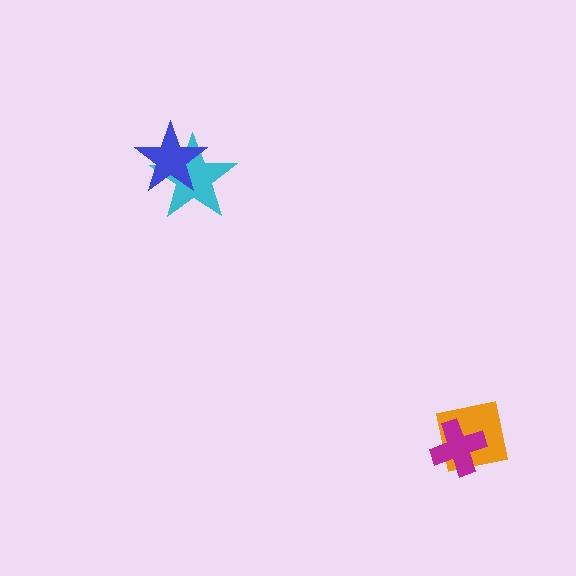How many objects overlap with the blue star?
1 object overlaps with the blue star.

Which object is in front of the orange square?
The magenta cross is in front of the orange square.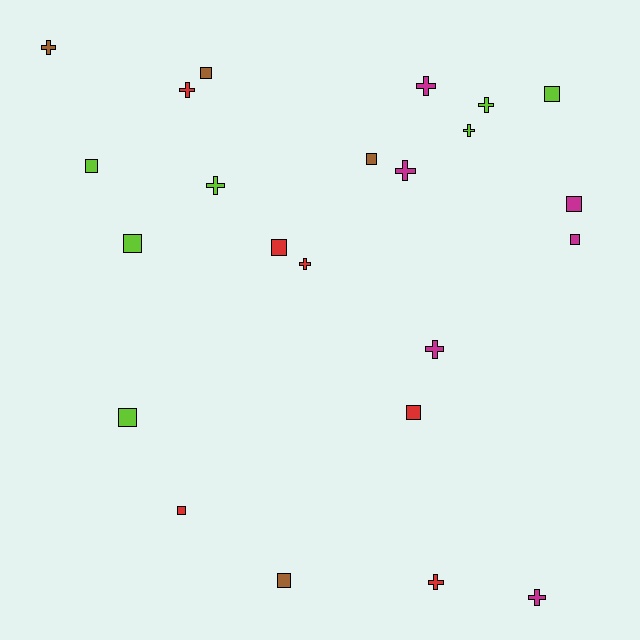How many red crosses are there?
There are 3 red crosses.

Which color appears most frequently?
Lime, with 7 objects.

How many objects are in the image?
There are 23 objects.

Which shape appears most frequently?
Square, with 12 objects.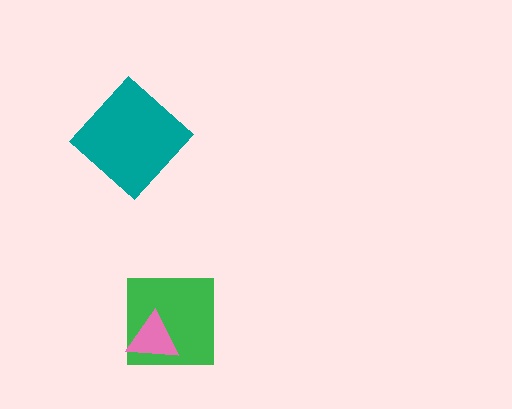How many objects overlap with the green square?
1 object overlaps with the green square.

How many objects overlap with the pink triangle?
1 object overlaps with the pink triangle.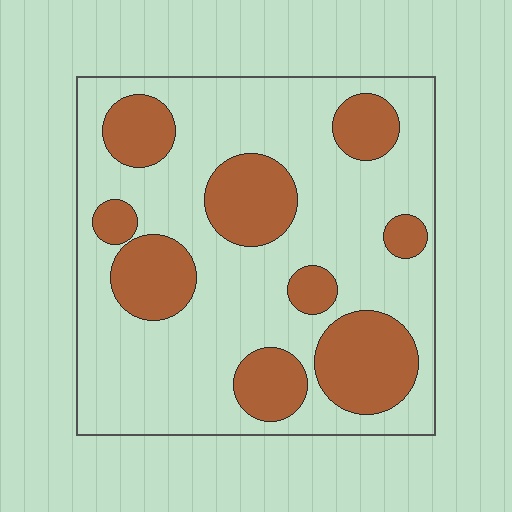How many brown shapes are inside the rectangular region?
9.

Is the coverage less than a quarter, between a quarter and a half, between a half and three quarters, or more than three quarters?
Between a quarter and a half.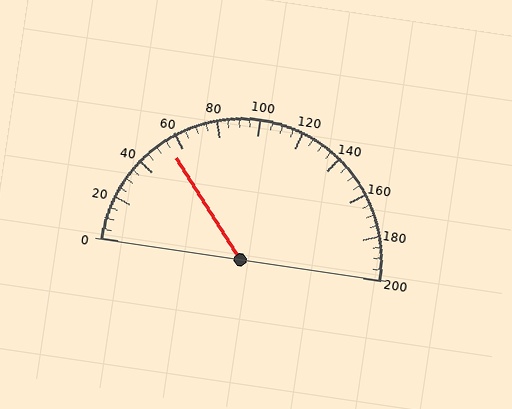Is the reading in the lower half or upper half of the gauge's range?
The reading is in the lower half of the range (0 to 200).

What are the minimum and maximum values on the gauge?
The gauge ranges from 0 to 200.